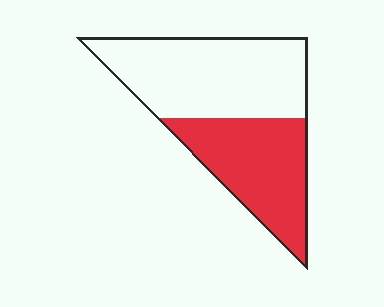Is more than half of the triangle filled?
No.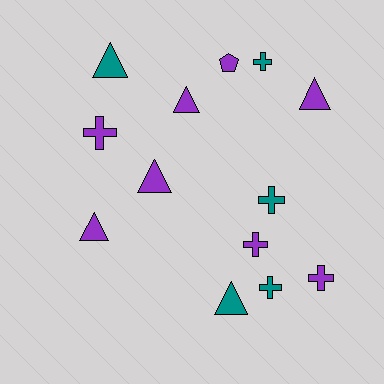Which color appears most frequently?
Purple, with 8 objects.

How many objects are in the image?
There are 13 objects.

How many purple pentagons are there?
There is 1 purple pentagon.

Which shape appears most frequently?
Cross, with 6 objects.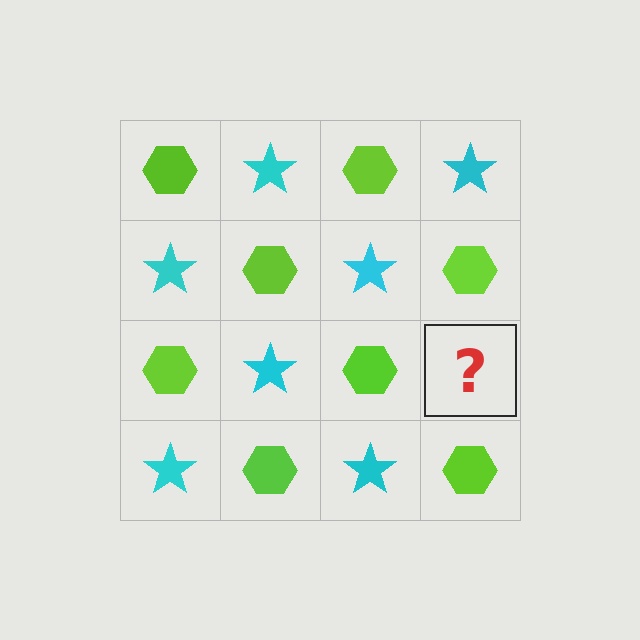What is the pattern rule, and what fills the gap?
The rule is that it alternates lime hexagon and cyan star in a checkerboard pattern. The gap should be filled with a cyan star.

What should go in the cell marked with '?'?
The missing cell should contain a cyan star.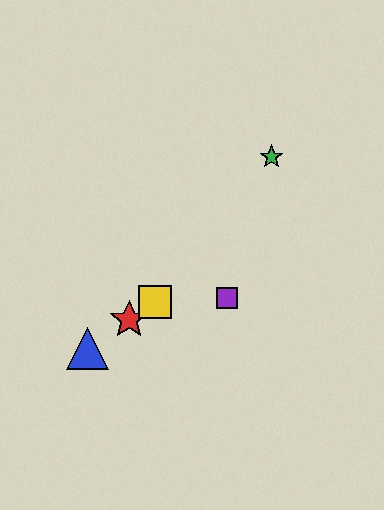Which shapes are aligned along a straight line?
The red star, the blue triangle, the yellow square are aligned along a straight line.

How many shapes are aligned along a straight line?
3 shapes (the red star, the blue triangle, the yellow square) are aligned along a straight line.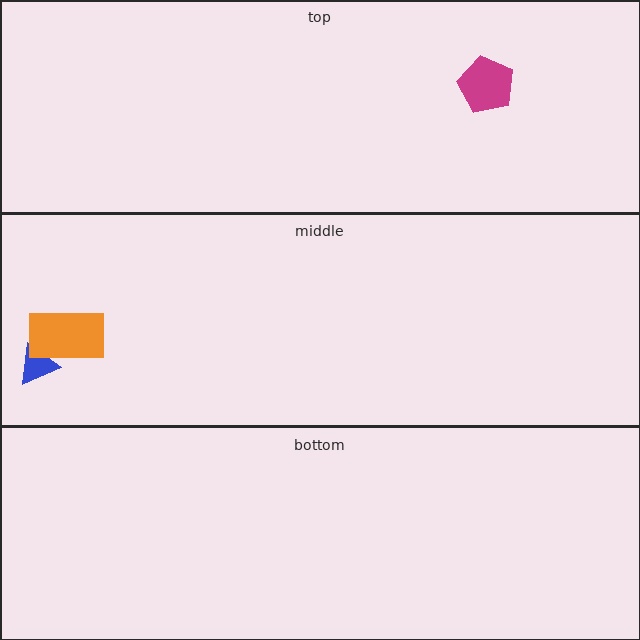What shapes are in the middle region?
The blue triangle, the orange rectangle.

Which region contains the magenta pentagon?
The top region.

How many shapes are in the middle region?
2.